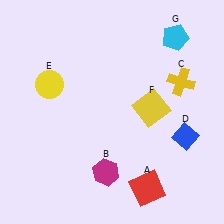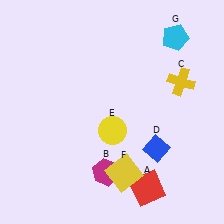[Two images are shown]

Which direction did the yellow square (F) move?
The yellow square (F) moved down.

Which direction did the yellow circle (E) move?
The yellow circle (E) moved right.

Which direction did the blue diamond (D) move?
The blue diamond (D) moved left.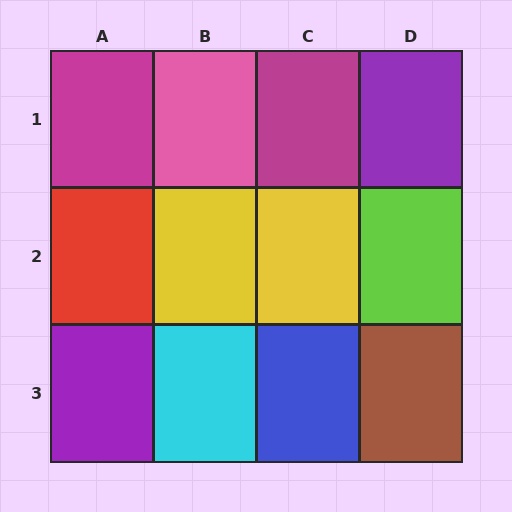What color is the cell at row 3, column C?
Blue.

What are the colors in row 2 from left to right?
Red, yellow, yellow, lime.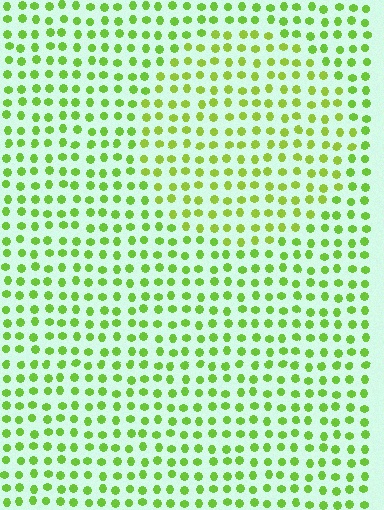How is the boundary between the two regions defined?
The boundary is defined purely by a slight shift in hue (about 17 degrees). Spacing, size, and orientation are identical on both sides.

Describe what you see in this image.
The image is filled with small lime elements in a uniform arrangement. A circle-shaped region is visible where the elements are tinted to a slightly different hue, forming a subtle color boundary.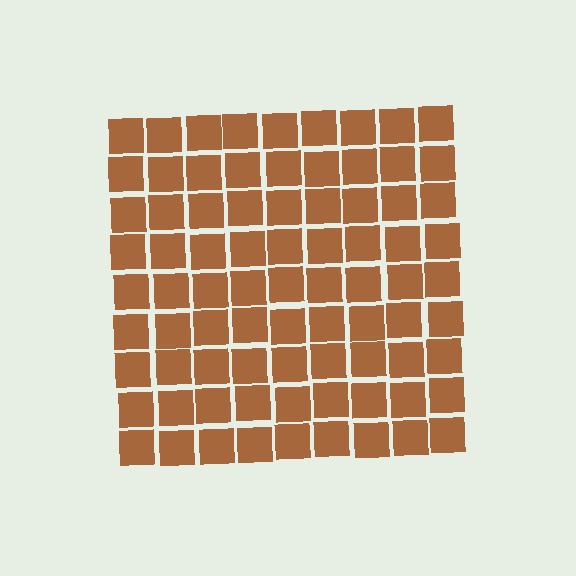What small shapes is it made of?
It is made of small squares.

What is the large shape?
The large shape is a square.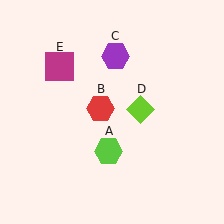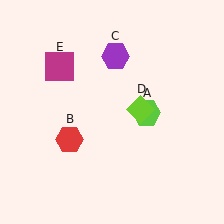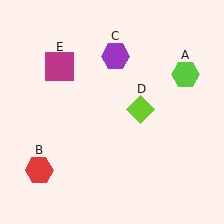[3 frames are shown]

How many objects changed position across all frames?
2 objects changed position: lime hexagon (object A), red hexagon (object B).